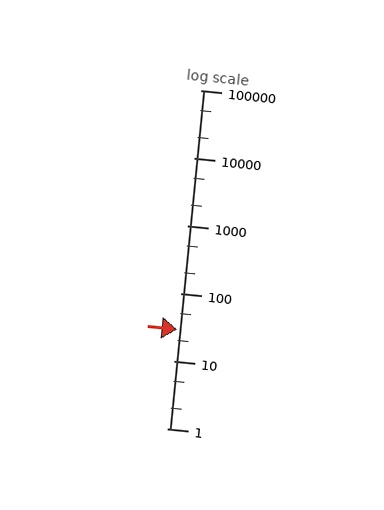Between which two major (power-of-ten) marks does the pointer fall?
The pointer is between 10 and 100.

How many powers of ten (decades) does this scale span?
The scale spans 5 decades, from 1 to 100000.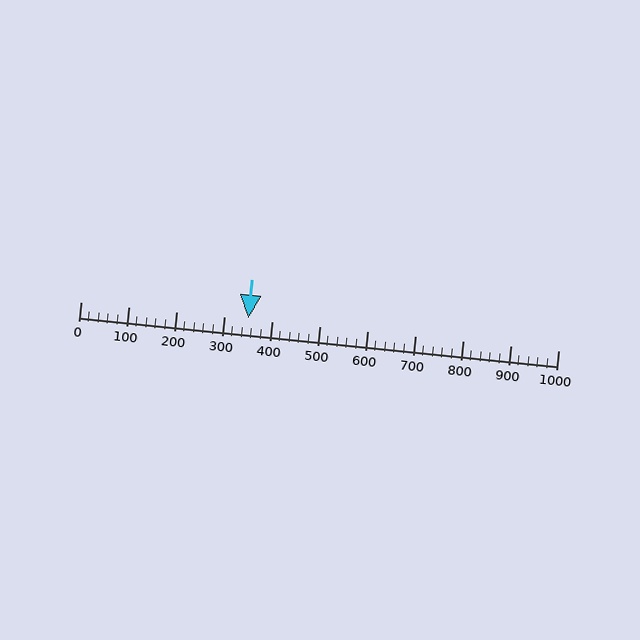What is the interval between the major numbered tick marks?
The major tick marks are spaced 100 units apart.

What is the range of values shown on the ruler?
The ruler shows values from 0 to 1000.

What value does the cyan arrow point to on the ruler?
The cyan arrow points to approximately 351.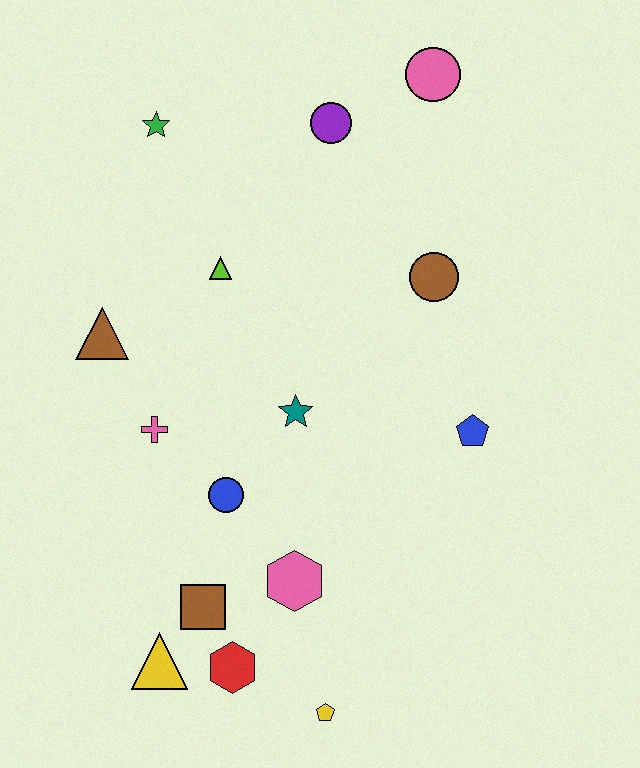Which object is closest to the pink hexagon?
The brown square is closest to the pink hexagon.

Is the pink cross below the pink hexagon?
No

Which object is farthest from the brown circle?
The yellow triangle is farthest from the brown circle.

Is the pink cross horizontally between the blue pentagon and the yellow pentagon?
No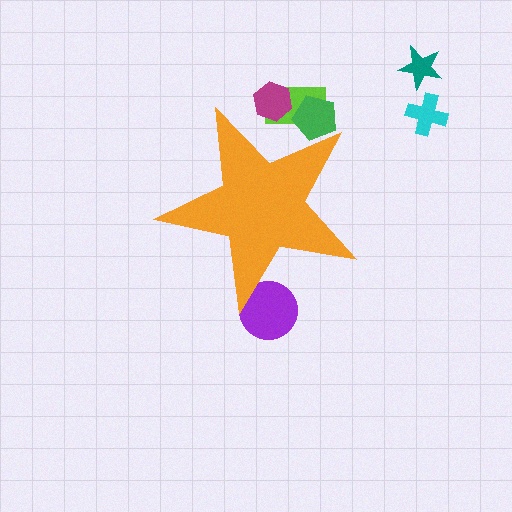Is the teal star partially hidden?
No, the teal star is fully visible.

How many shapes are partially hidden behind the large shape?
4 shapes are partially hidden.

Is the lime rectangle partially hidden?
Yes, the lime rectangle is partially hidden behind the orange star.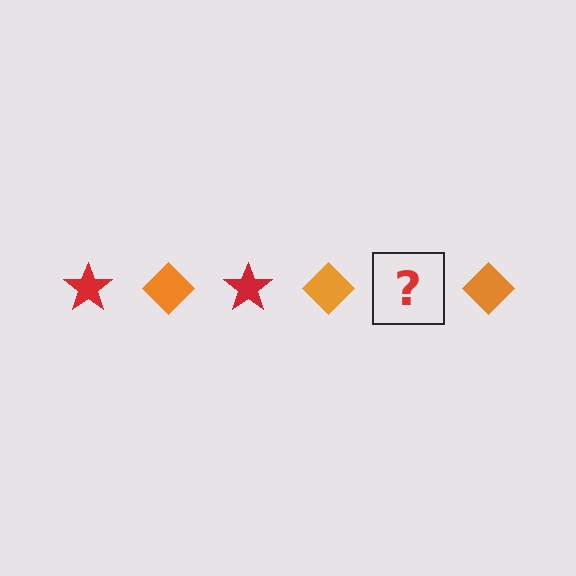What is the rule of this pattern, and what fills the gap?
The rule is that the pattern alternates between red star and orange diamond. The gap should be filled with a red star.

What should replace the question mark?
The question mark should be replaced with a red star.